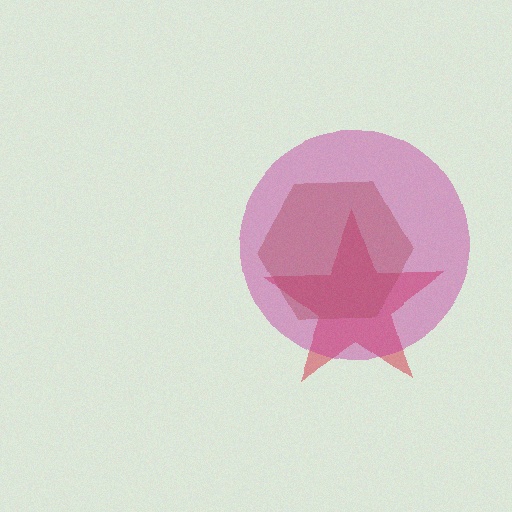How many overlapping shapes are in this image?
There are 3 overlapping shapes in the image.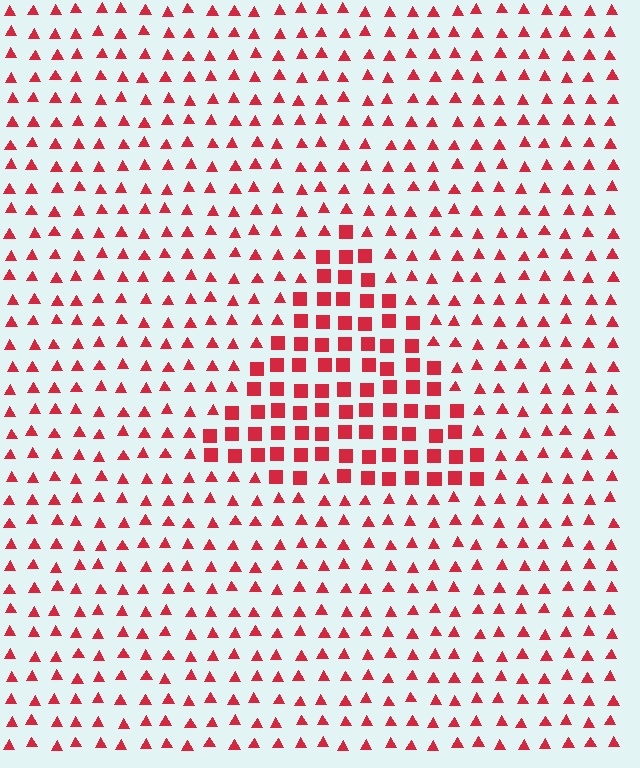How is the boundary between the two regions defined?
The boundary is defined by a change in element shape: squares inside vs. triangles outside. All elements share the same color and spacing.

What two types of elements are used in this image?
The image uses squares inside the triangle region and triangles outside it.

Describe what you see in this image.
The image is filled with small red elements arranged in a uniform grid. A triangle-shaped region contains squares, while the surrounding area contains triangles. The boundary is defined purely by the change in element shape.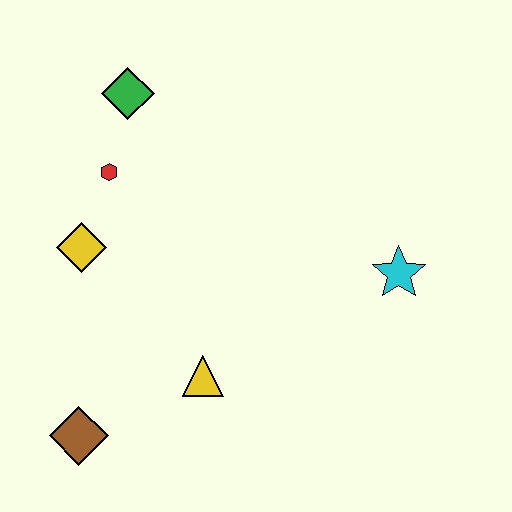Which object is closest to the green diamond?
The red hexagon is closest to the green diamond.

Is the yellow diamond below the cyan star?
No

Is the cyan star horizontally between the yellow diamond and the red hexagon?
No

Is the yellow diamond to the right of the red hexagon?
No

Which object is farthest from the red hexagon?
The cyan star is farthest from the red hexagon.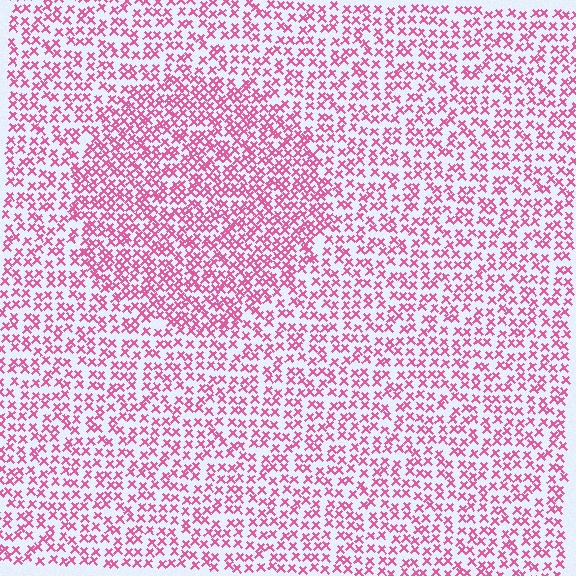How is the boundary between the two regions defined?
The boundary is defined by a change in element density (approximately 1.6x ratio). All elements are the same color, size, and shape.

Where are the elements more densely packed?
The elements are more densely packed inside the circle boundary.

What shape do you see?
I see a circle.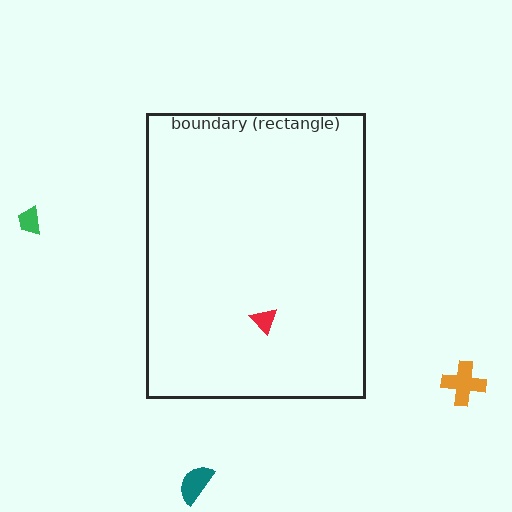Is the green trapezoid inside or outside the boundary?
Outside.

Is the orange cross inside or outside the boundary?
Outside.